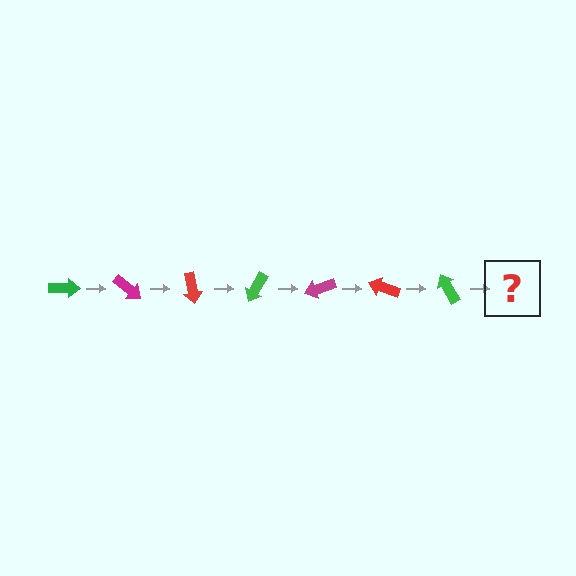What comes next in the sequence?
The next element should be a magenta arrow, rotated 280 degrees from the start.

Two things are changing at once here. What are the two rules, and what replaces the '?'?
The two rules are that it rotates 40 degrees each step and the color cycles through green, magenta, and red. The '?' should be a magenta arrow, rotated 280 degrees from the start.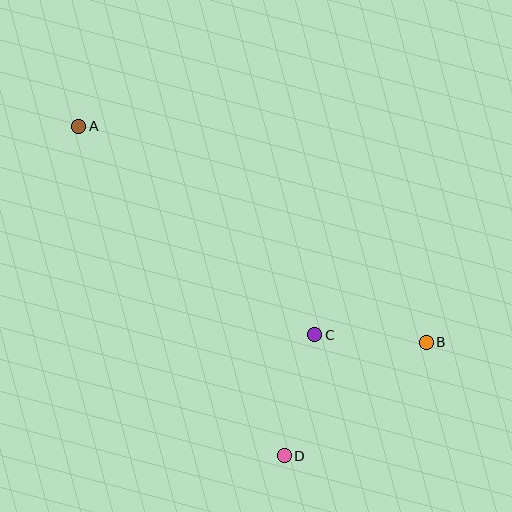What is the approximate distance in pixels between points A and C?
The distance between A and C is approximately 315 pixels.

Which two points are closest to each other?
Points B and C are closest to each other.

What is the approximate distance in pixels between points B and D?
The distance between B and D is approximately 182 pixels.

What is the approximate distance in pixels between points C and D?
The distance between C and D is approximately 125 pixels.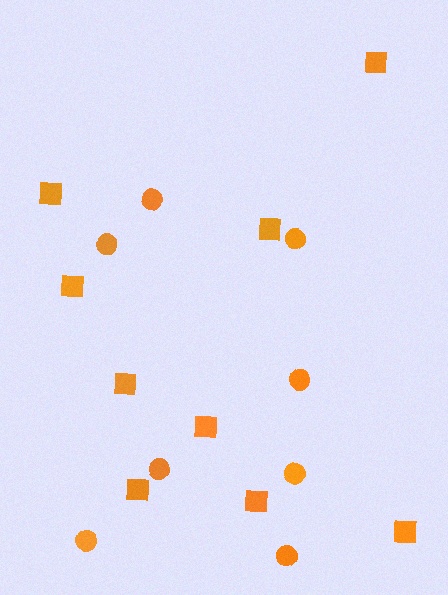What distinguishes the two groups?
There are 2 groups: one group of squares (9) and one group of circles (8).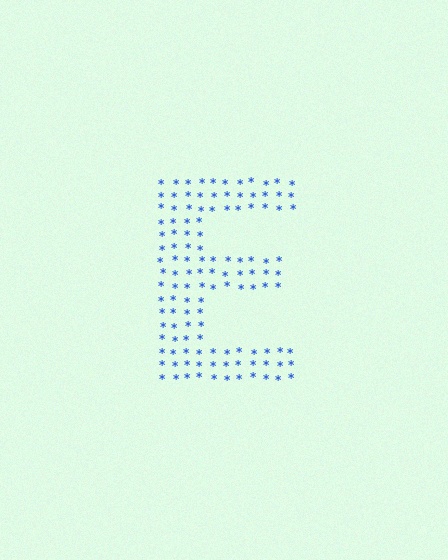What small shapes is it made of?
It is made of small asterisks.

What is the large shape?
The large shape is the letter E.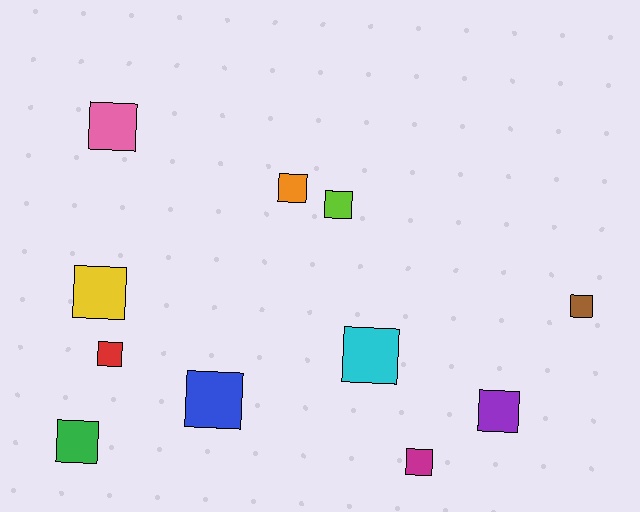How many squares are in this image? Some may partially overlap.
There are 11 squares.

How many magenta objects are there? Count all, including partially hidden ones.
There is 1 magenta object.